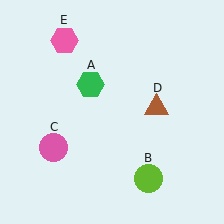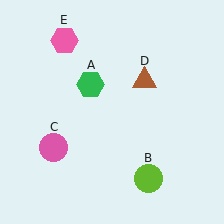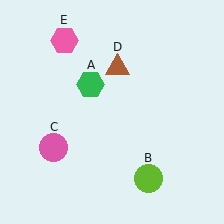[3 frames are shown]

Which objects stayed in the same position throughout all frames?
Green hexagon (object A) and lime circle (object B) and pink circle (object C) and pink hexagon (object E) remained stationary.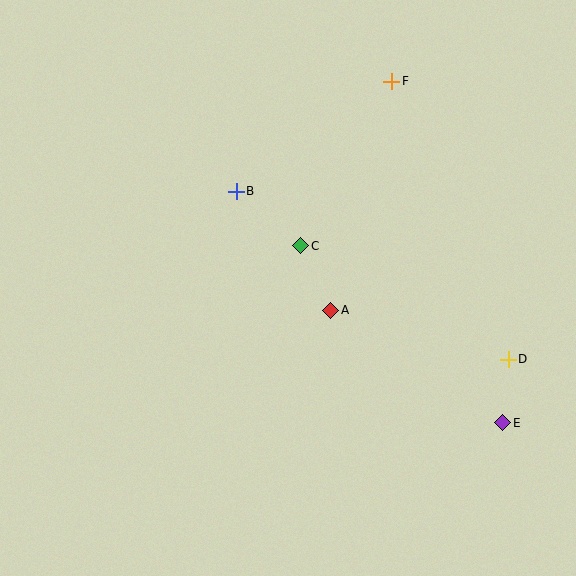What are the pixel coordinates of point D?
Point D is at (508, 359).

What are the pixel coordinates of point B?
Point B is at (236, 191).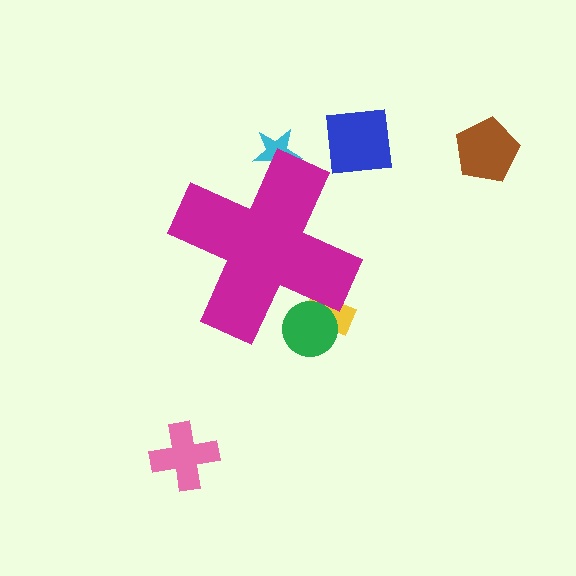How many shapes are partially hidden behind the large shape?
3 shapes are partially hidden.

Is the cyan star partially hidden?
Yes, the cyan star is partially hidden behind the magenta cross.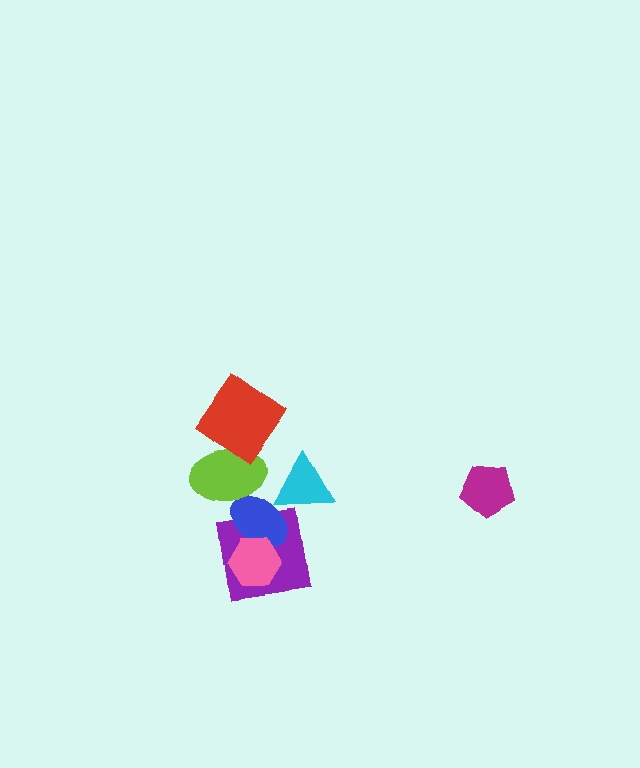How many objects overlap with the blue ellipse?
4 objects overlap with the blue ellipse.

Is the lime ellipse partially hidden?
Yes, it is partially covered by another shape.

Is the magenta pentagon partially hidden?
No, no other shape covers it.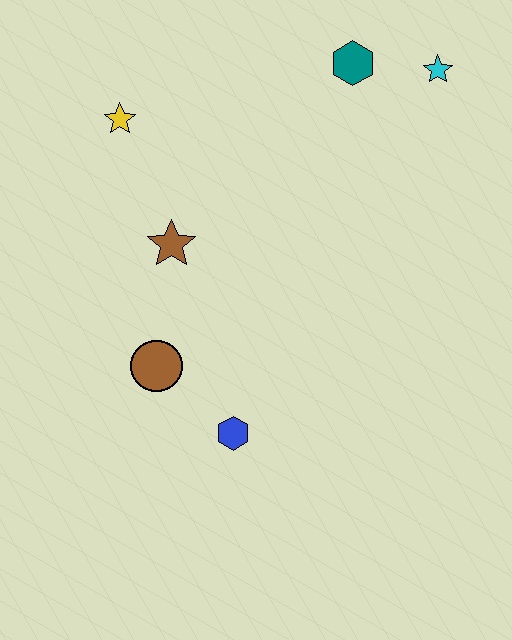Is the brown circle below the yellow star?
Yes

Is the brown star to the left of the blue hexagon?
Yes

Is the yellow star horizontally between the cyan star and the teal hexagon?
No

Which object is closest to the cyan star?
The teal hexagon is closest to the cyan star.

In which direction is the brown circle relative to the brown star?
The brown circle is below the brown star.